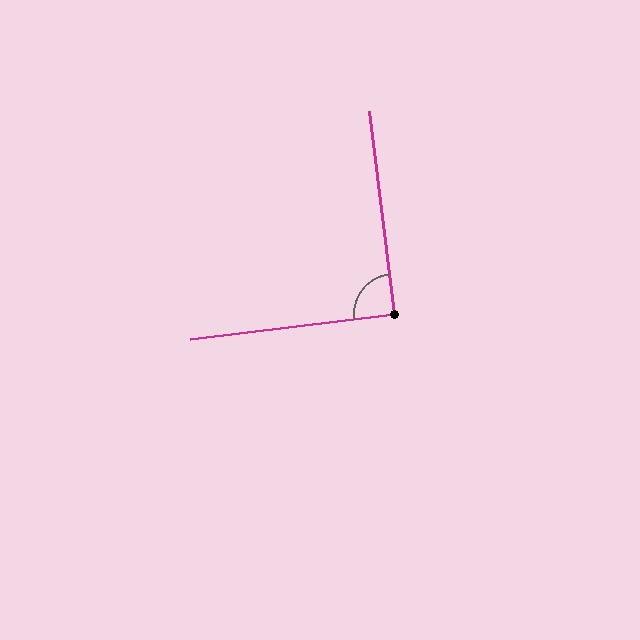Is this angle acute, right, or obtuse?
It is approximately a right angle.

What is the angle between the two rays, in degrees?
Approximately 90 degrees.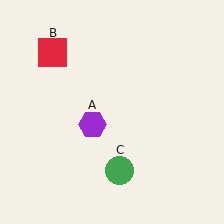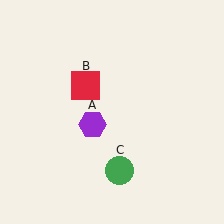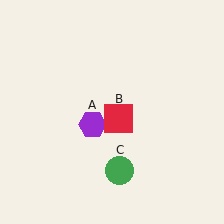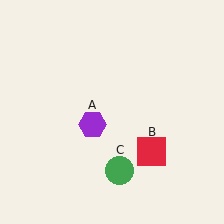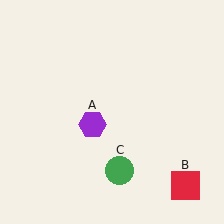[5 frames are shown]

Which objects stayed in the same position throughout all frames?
Purple hexagon (object A) and green circle (object C) remained stationary.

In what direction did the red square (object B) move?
The red square (object B) moved down and to the right.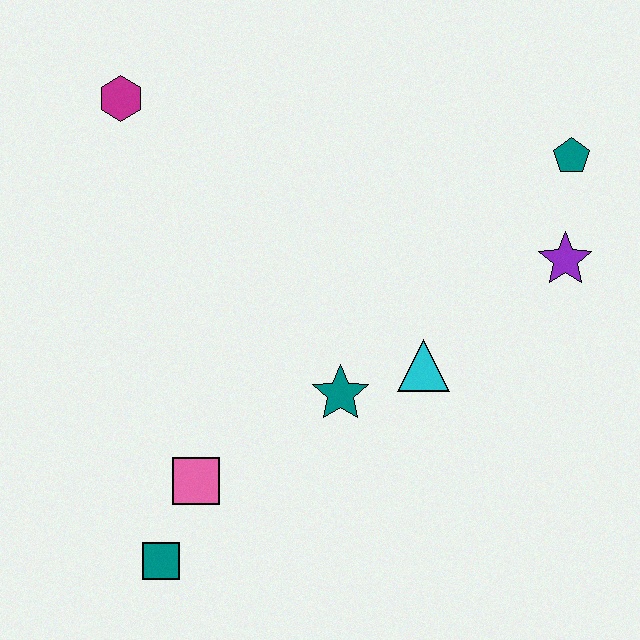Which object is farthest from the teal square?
The teal pentagon is farthest from the teal square.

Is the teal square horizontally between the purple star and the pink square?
No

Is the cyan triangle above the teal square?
Yes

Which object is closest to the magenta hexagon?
The teal star is closest to the magenta hexagon.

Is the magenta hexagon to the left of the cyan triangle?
Yes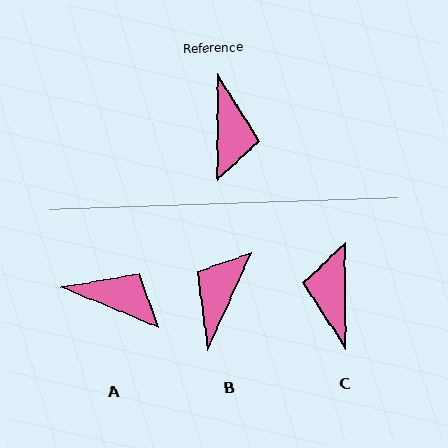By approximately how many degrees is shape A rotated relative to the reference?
Approximately 68 degrees counter-clockwise.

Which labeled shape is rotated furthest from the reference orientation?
C, about 179 degrees away.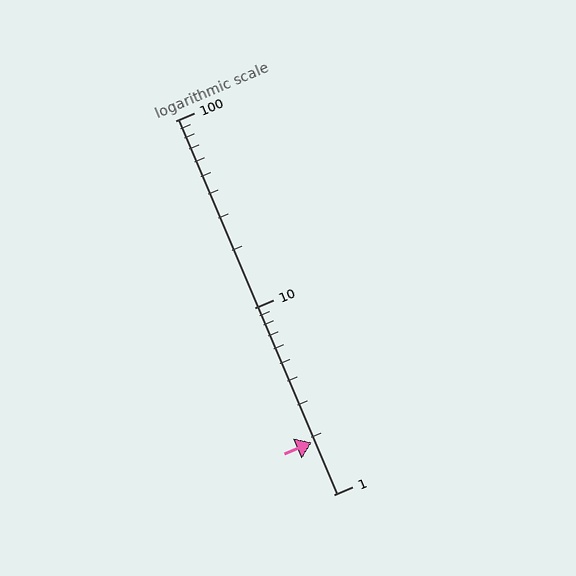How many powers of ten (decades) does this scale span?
The scale spans 2 decades, from 1 to 100.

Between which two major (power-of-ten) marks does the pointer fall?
The pointer is between 1 and 10.